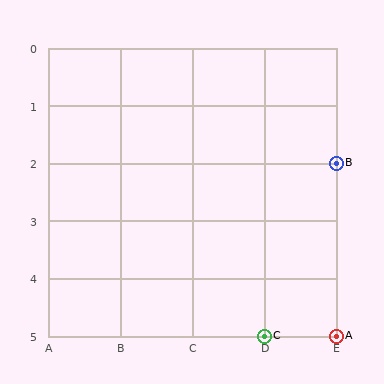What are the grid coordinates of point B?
Point B is at grid coordinates (E, 2).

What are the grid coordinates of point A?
Point A is at grid coordinates (E, 5).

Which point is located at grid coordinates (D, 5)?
Point C is at (D, 5).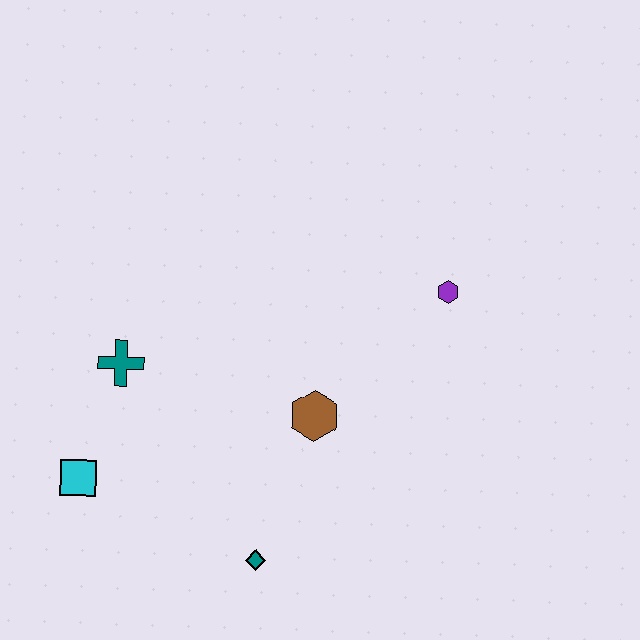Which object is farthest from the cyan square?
The purple hexagon is farthest from the cyan square.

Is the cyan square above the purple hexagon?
No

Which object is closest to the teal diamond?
The brown hexagon is closest to the teal diamond.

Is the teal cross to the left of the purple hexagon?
Yes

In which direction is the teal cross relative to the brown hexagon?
The teal cross is to the left of the brown hexagon.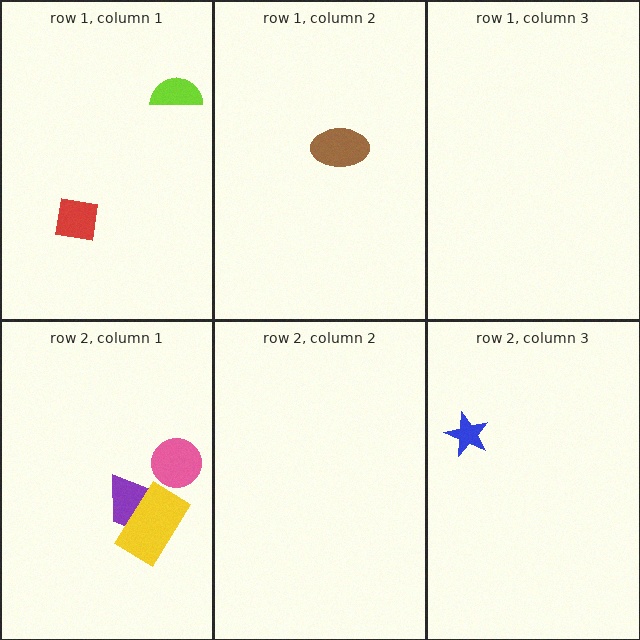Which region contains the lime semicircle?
The row 1, column 1 region.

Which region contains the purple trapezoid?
The row 2, column 1 region.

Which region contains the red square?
The row 1, column 1 region.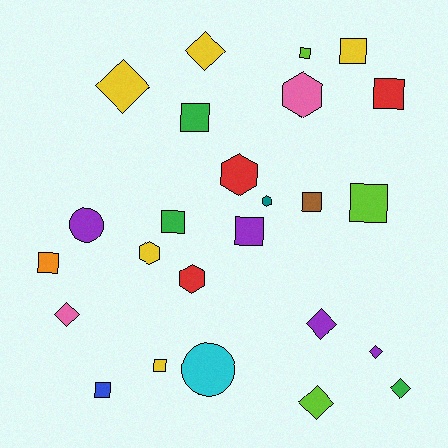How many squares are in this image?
There are 11 squares.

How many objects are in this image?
There are 25 objects.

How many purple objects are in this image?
There are 4 purple objects.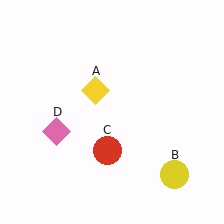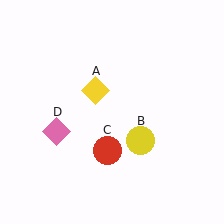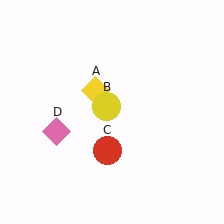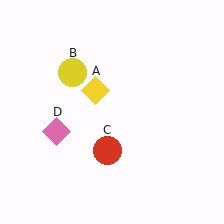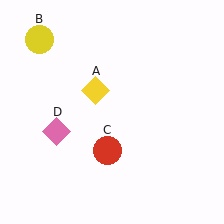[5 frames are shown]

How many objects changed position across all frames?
1 object changed position: yellow circle (object B).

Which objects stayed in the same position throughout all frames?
Yellow diamond (object A) and red circle (object C) and pink diamond (object D) remained stationary.